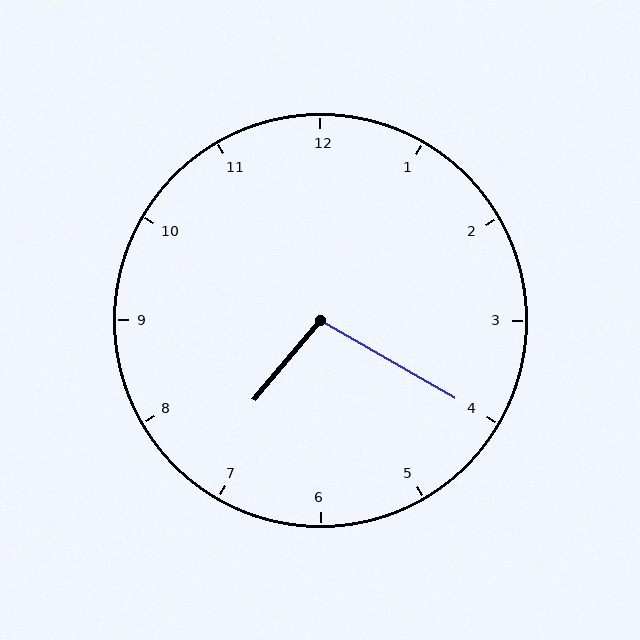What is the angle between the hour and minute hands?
Approximately 100 degrees.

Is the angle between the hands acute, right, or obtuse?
It is obtuse.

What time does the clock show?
7:20.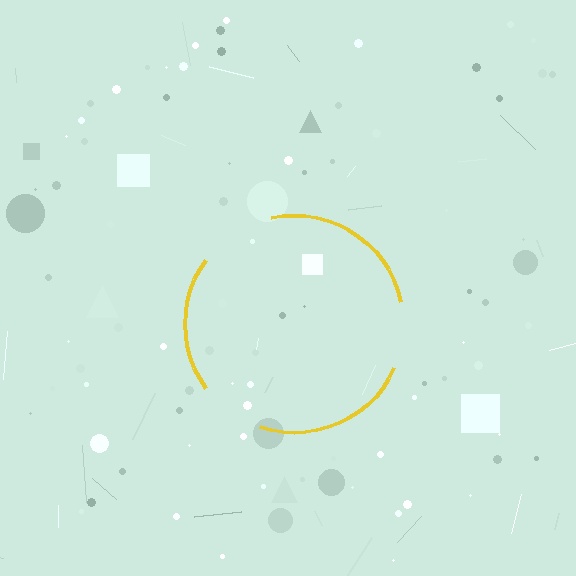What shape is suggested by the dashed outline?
The dashed outline suggests a circle.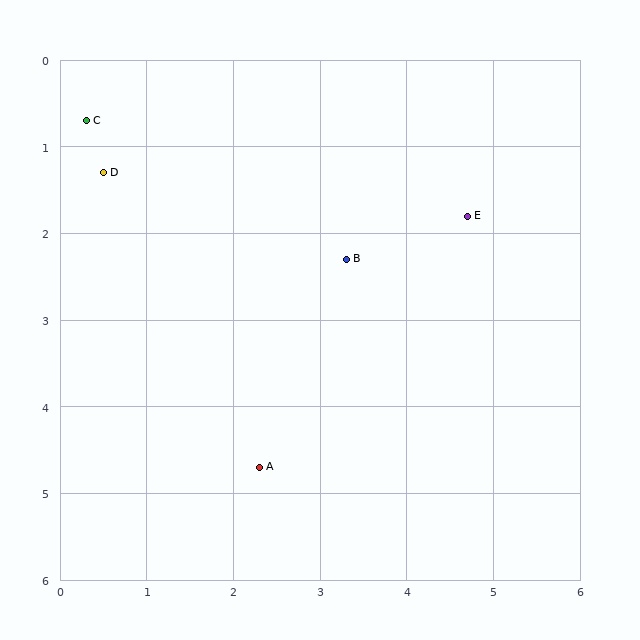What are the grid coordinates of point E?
Point E is at approximately (4.7, 1.8).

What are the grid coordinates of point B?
Point B is at approximately (3.3, 2.3).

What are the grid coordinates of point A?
Point A is at approximately (2.3, 4.7).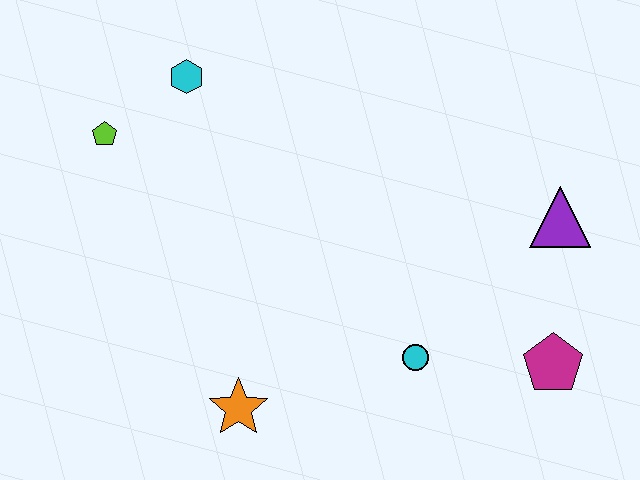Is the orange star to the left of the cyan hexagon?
No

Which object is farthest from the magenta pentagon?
The lime pentagon is farthest from the magenta pentagon.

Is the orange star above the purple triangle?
No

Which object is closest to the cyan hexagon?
The lime pentagon is closest to the cyan hexagon.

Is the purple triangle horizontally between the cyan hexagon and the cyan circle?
No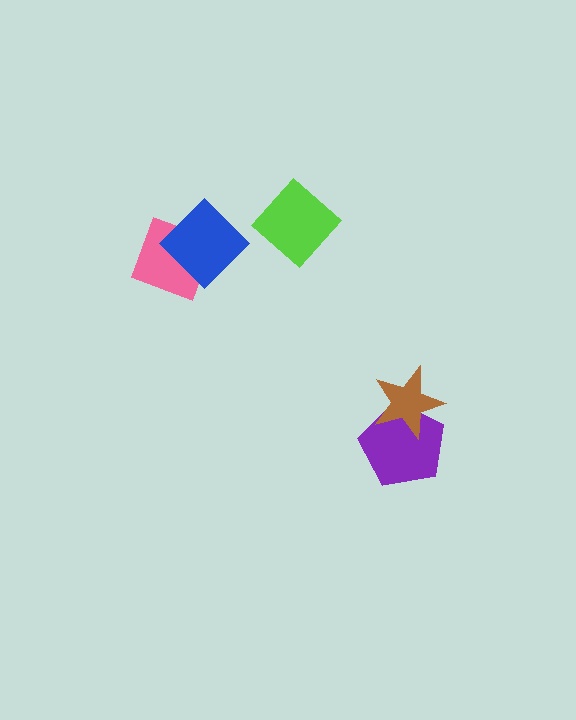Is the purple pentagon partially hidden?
Yes, it is partially covered by another shape.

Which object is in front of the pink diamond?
The blue diamond is in front of the pink diamond.